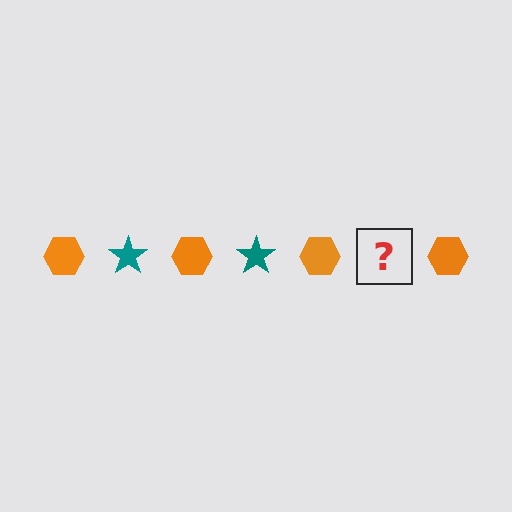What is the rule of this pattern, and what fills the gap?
The rule is that the pattern alternates between orange hexagon and teal star. The gap should be filled with a teal star.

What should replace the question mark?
The question mark should be replaced with a teal star.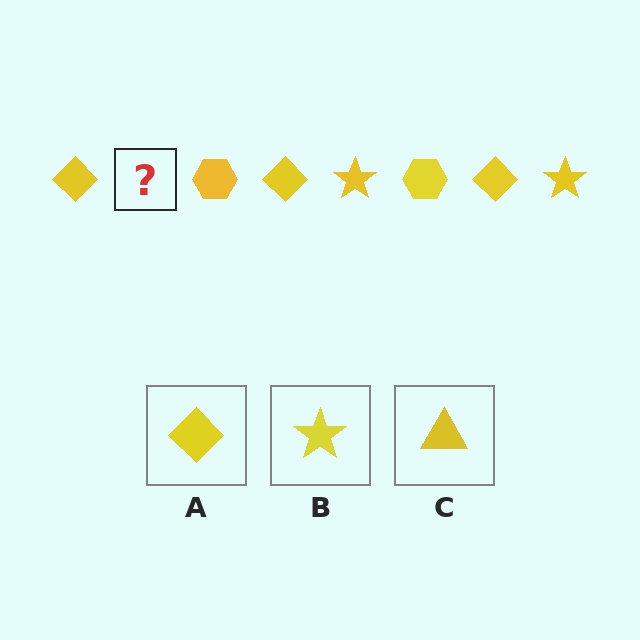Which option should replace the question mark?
Option B.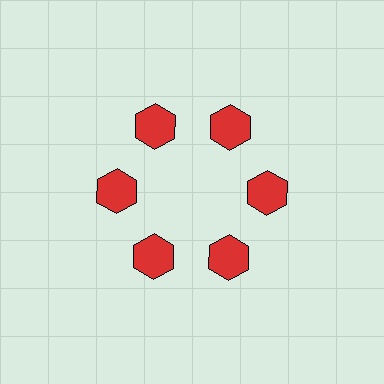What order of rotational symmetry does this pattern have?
This pattern has 6-fold rotational symmetry.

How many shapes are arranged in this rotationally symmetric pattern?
There are 6 shapes, arranged in 6 groups of 1.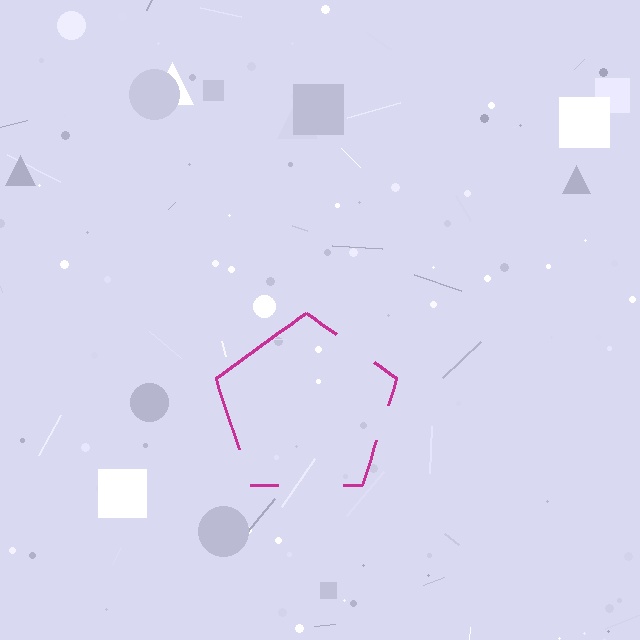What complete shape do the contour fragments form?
The contour fragments form a pentagon.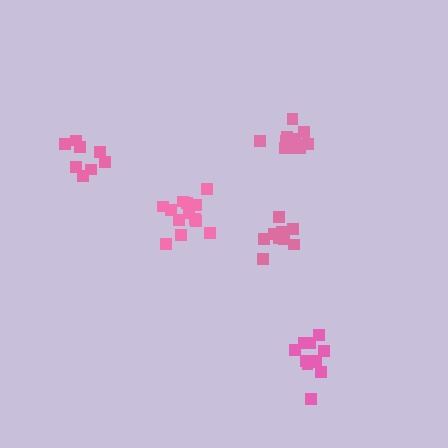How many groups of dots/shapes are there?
There are 5 groups.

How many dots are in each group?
Group 1: 10 dots, Group 2: 8 dots, Group 3: 13 dots, Group 4: 13 dots, Group 5: 11 dots (55 total).